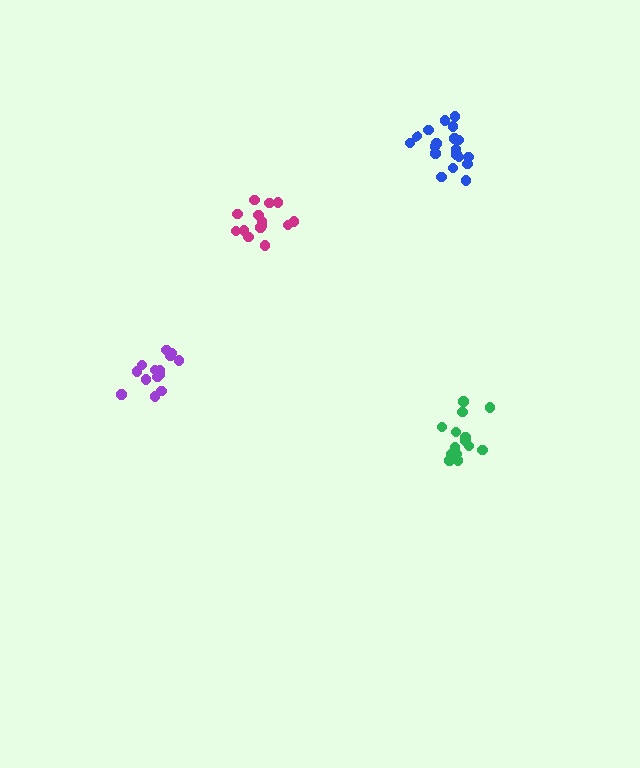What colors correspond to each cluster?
The clusters are colored: magenta, blue, green, purple.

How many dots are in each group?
Group 1: 15 dots, Group 2: 19 dots, Group 3: 16 dots, Group 4: 14 dots (64 total).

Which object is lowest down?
The green cluster is bottommost.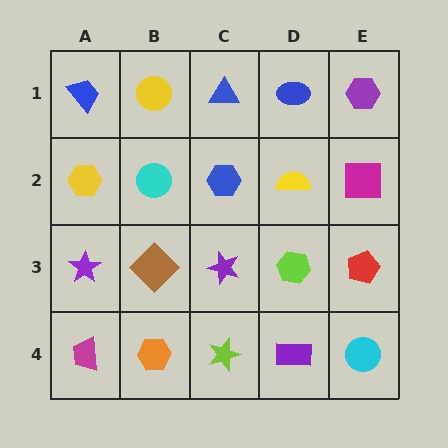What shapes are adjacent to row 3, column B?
A cyan circle (row 2, column B), an orange hexagon (row 4, column B), a purple star (row 3, column A), a purple star (row 3, column C).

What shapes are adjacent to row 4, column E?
A red pentagon (row 3, column E), a purple rectangle (row 4, column D).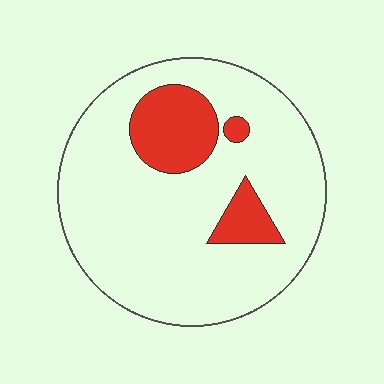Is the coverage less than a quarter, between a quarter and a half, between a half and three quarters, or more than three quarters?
Less than a quarter.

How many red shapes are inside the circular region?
3.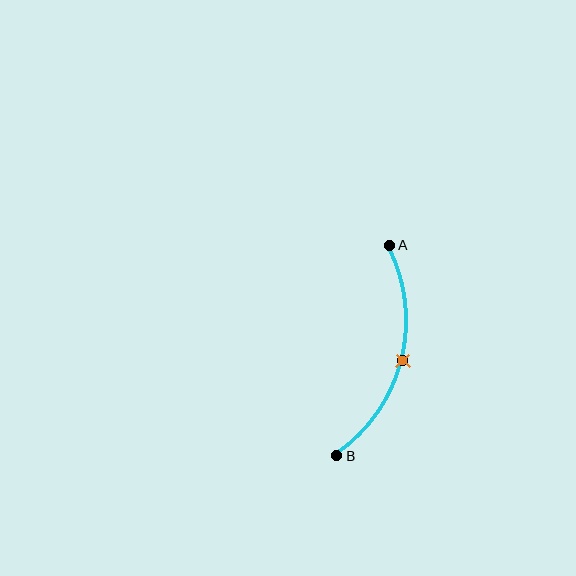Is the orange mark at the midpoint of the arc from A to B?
Yes. The orange mark lies on the arc at equal arc-length from both A and B — it is the arc midpoint.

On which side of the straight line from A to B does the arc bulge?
The arc bulges to the right of the straight line connecting A and B.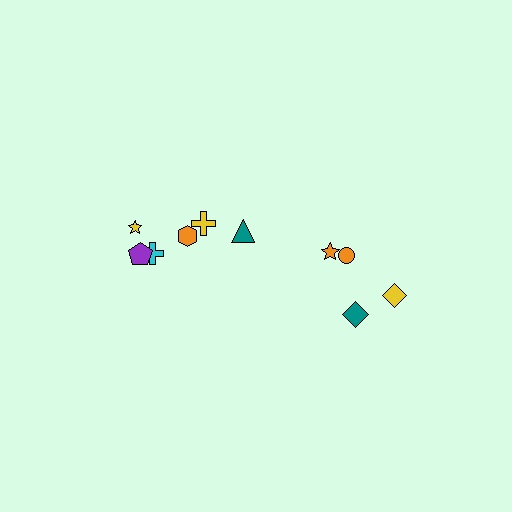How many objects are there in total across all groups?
There are 10 objects.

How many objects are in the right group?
There are 4 objects.